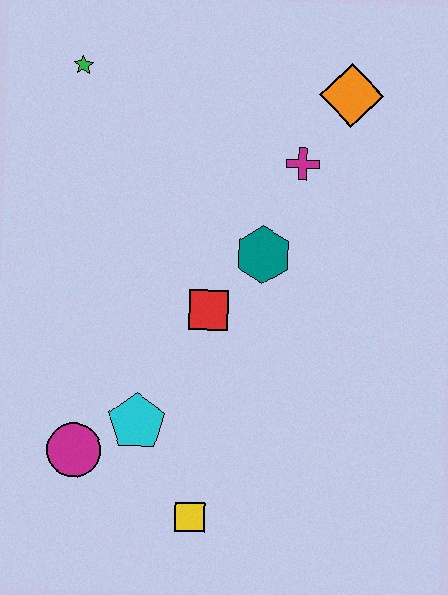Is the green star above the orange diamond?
Yes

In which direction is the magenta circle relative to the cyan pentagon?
The magenta circle is to the left of the cyan pentagon.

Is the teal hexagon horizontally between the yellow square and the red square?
No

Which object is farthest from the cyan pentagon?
The orange diamond is farthest from the cyan pentagon.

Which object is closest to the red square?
The teal hexagon is closest to the red square.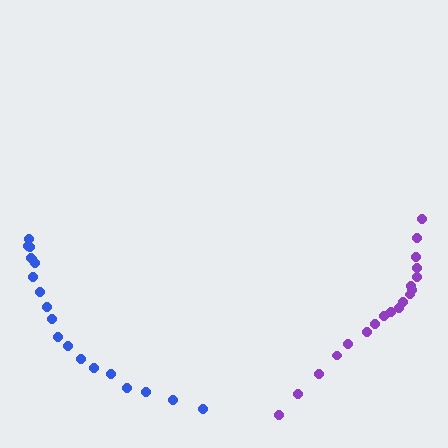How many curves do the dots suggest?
There are 2 distinct paths.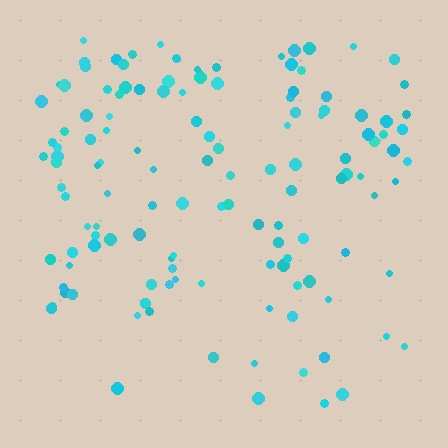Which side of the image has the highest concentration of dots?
The top.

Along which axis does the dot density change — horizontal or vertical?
Vertical.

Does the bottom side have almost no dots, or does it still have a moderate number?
Still a moderate number, just noticeably fewer than the top.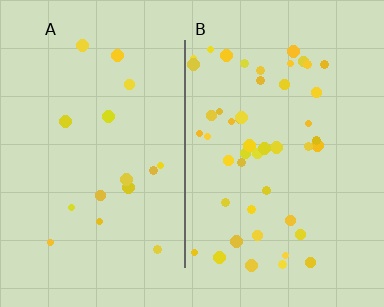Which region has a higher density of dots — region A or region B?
B (the right).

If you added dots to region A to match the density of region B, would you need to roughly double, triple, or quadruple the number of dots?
Approximately triple.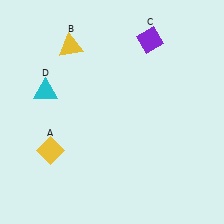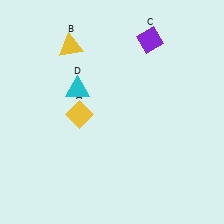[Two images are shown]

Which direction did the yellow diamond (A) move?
The yellow diamond (A) moved up.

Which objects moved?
The objects that moved are: the yellow diamond (A), the cyan triangle (D).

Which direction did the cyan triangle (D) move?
The cyan triangle (D) moved right.